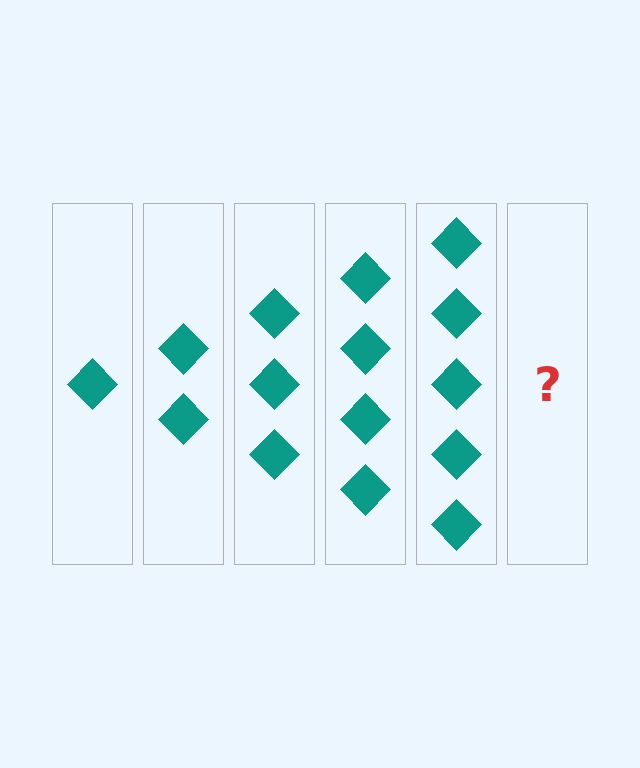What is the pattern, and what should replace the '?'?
The pattern is that each step adds one more diamond. The '?' should be 6 diamonds.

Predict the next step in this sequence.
The next step is 6 diamonds.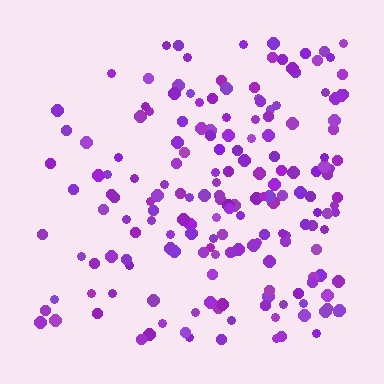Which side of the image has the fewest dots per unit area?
The left.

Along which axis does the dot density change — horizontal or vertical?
Horizontal.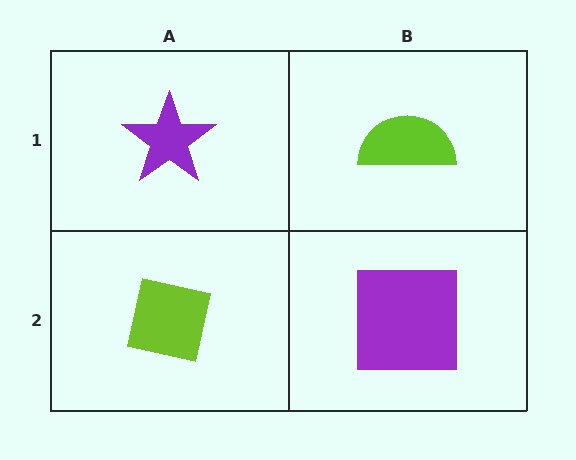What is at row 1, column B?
A lime semicircle.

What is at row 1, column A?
A purple star.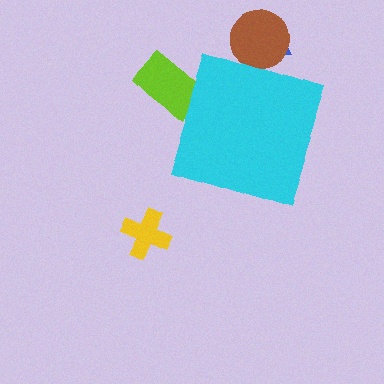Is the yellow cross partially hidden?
No, the yellow cross is fully visible.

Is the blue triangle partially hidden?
Yes, the blue triangle is partially hidden behind the cyan diamond.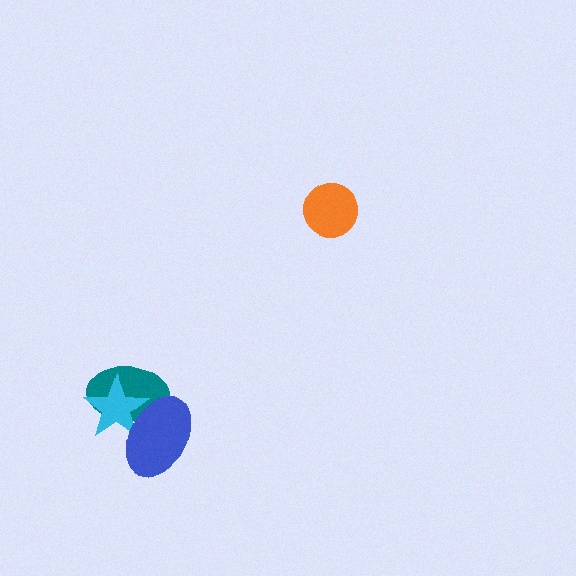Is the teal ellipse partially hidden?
Yes, it is partially covered by another shape.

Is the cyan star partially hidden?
Yes, it is partially covered by another shape.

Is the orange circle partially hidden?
No, no other shape covers it.